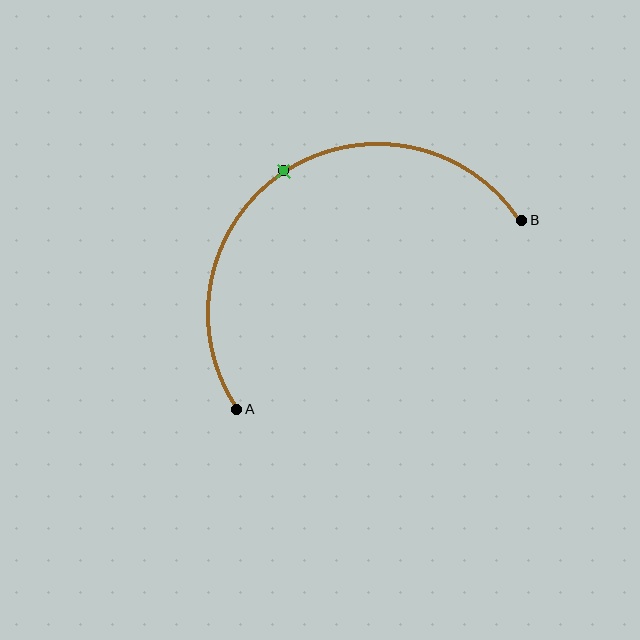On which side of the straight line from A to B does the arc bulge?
The arc bulges above the straight line connecting A and B.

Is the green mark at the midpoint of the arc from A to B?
Yes. The green mark lies on the arc at equal arc-length from both A and B — it is the arc midpoint.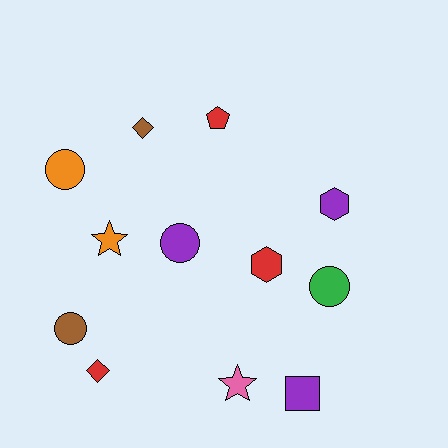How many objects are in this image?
There are 12 objects.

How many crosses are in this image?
There are no crosses.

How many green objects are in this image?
There is 1 green object.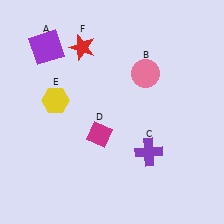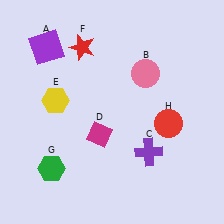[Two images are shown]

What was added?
A green hexagon (G), a red circle (H) were added in Image 2.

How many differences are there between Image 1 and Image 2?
There are 2 differences between the two images.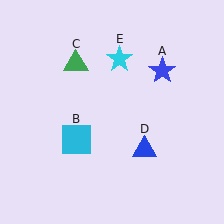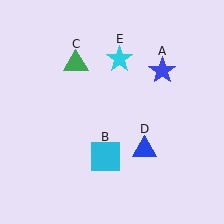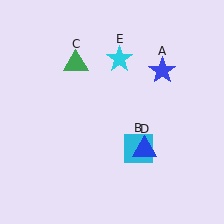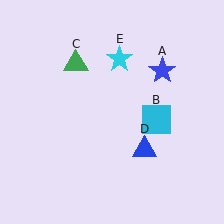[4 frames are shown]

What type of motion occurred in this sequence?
The cyan square (object B) rotated counterclockwise around the center of the scene.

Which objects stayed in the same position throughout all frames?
Blue star (object A) and green triangle (object C) and blue triangle (object D) and cyan star (object E) remained stationary.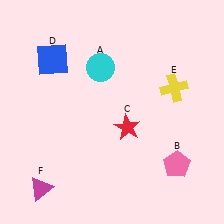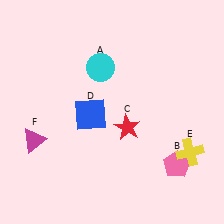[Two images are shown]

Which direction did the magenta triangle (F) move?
The magenta triangle (F) moved up.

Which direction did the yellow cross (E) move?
The yellow cross (E) moved down.